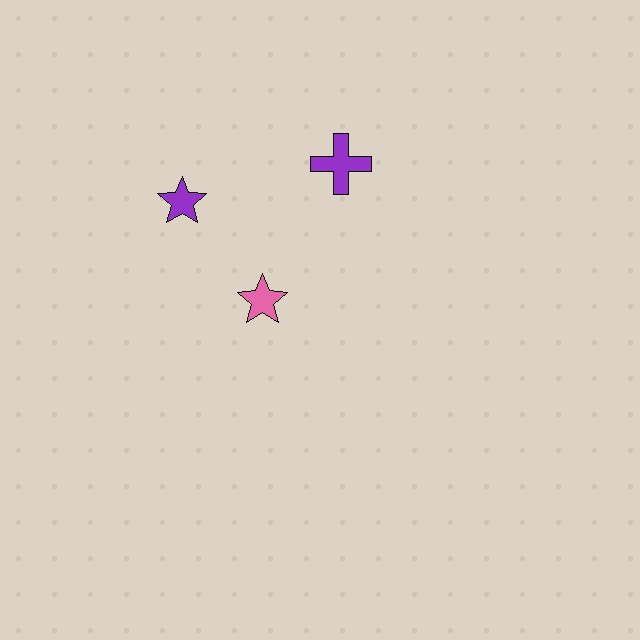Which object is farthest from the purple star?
The purple cross is farthest from the purple star.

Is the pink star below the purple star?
Yes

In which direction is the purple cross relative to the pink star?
The purple cross is above the pink star.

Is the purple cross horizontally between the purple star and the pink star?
No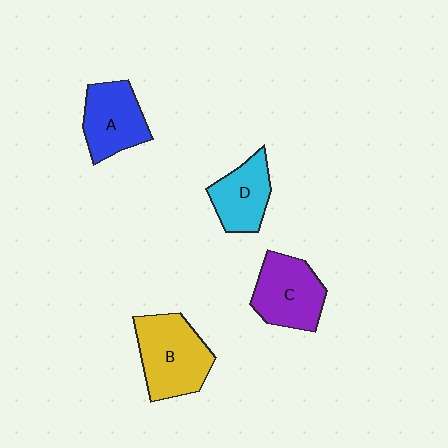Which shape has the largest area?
Shape B (yellow).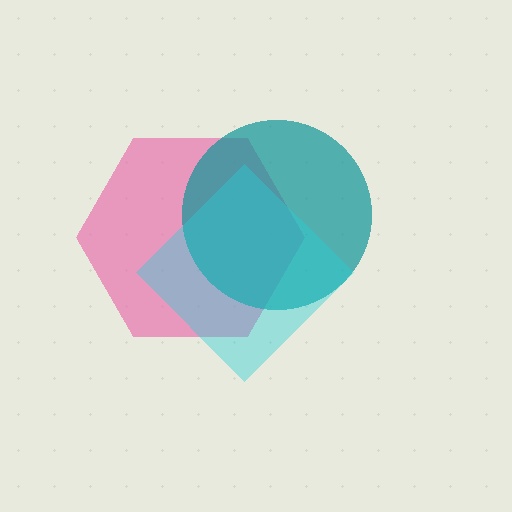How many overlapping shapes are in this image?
There are 3 overlapping shapes in the image.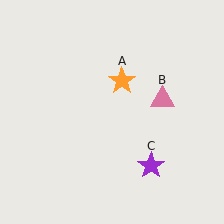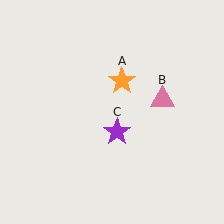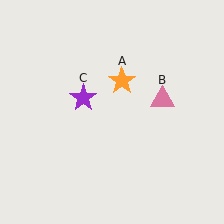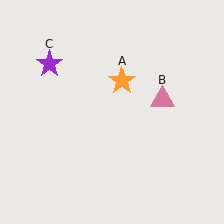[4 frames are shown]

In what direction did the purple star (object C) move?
The purple star (object C) moved up and to the left.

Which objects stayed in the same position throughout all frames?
Orange star (object A) and pink triangle (object B) remained stationary.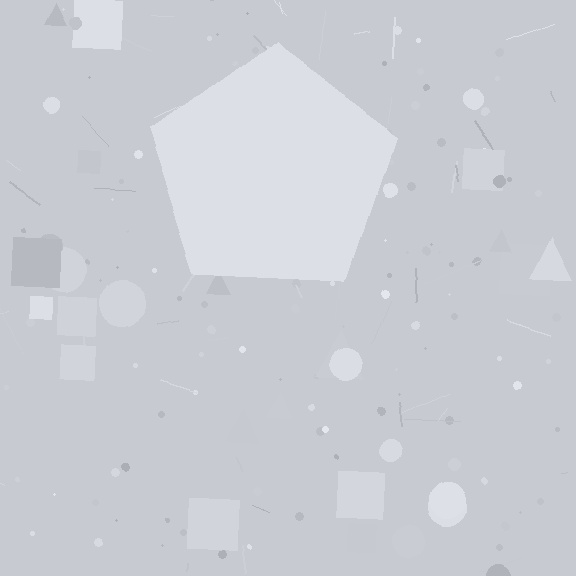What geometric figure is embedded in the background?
A pentagon is embedded in the background.